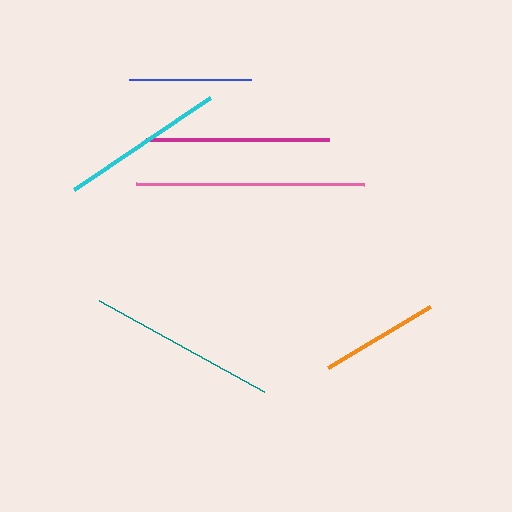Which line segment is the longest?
The pink line is the longest at approximately 229 pixels.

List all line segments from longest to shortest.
From longest to shortest: pink, teal, magenta, cyan, blue, orange.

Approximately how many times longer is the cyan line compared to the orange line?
The cyan line is approximately 1.4 times the length of the orange line.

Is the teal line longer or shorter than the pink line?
The pink line is longer than the teal line.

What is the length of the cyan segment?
The cyan segment is approximately 164 pixels long.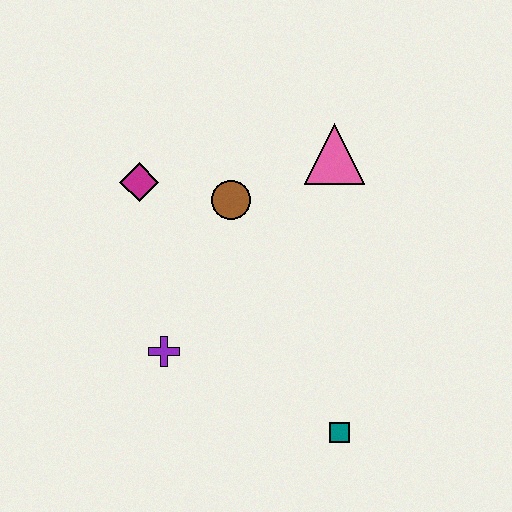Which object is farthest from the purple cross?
The pink triangle is farthest from the purple cross.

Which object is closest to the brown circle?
The magenta diamond is closest to the brown circle.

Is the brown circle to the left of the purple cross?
No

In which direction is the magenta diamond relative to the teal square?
The magenta diamond is above the teal square.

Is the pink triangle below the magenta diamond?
No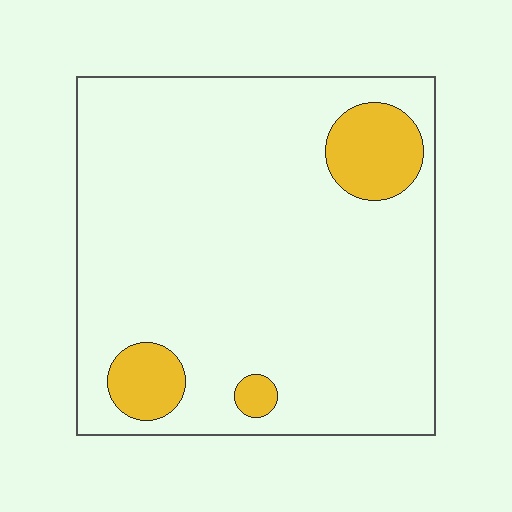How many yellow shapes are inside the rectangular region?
3.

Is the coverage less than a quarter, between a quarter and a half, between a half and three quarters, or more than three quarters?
Less than a quarter.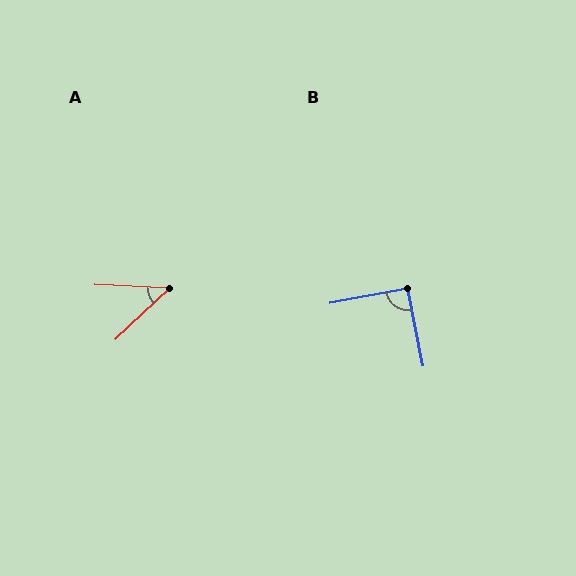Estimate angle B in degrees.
Approximately 90 degrees.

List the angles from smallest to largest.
A (46°), B (90°).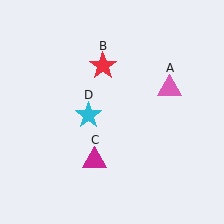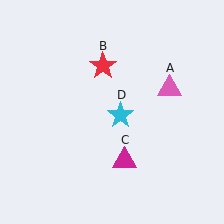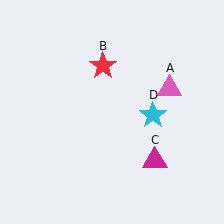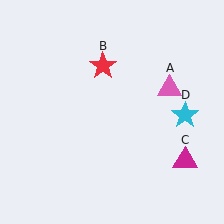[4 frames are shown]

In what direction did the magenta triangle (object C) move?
The magenta triangle (object C) moved right.